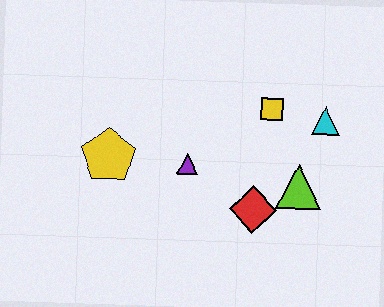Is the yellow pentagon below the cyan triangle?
Yes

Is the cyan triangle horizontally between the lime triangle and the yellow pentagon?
No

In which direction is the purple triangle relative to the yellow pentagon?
The purple triangle is to the right of the yellow pentagon.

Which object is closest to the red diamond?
The lime triangle is closest to the red diamond.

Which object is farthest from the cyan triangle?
The yellow pentagon is farthest from the cyan triangle.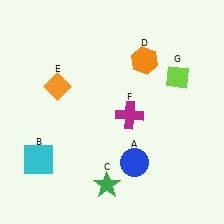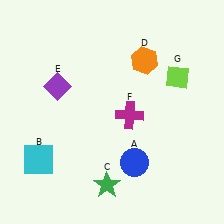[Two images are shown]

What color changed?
The diamond (E) changed from orange in Image 1 to purple in Image 2.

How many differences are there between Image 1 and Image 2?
There is 1 difference between the two images.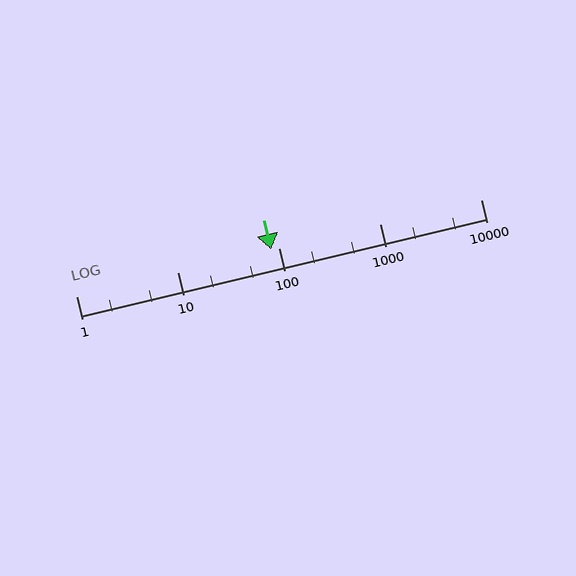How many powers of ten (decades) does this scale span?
The scale spans 4 decades, from 1 to 10000.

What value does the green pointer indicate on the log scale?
The pointer indicates approximately 85.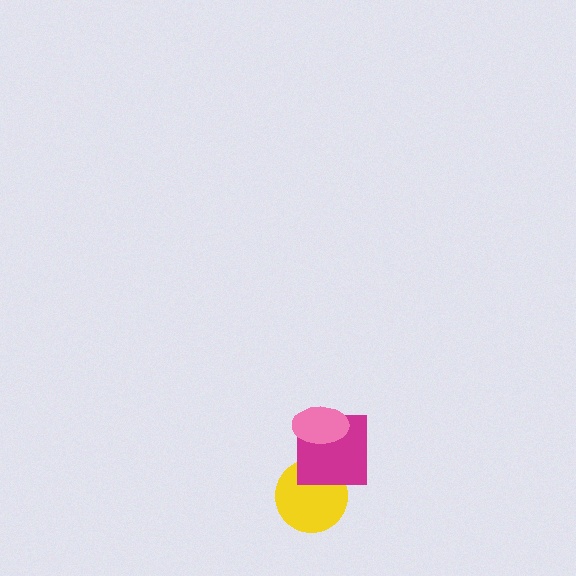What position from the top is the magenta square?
The magenta square is 2nd from the top.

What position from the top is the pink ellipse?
The pink ellipse is 1st from the top.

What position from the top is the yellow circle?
The yellow circle is 3rd from the top.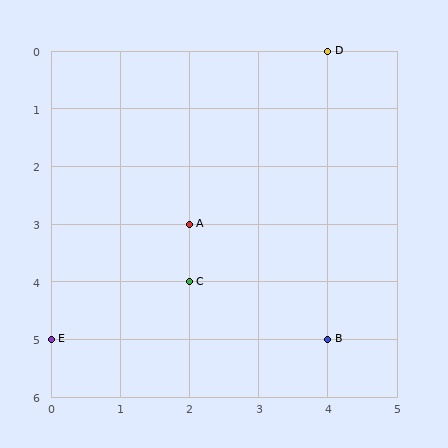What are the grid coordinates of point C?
Point C is at grid coordinates (2, 4).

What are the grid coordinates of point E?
Point E is at grid coordinates (0, 5).